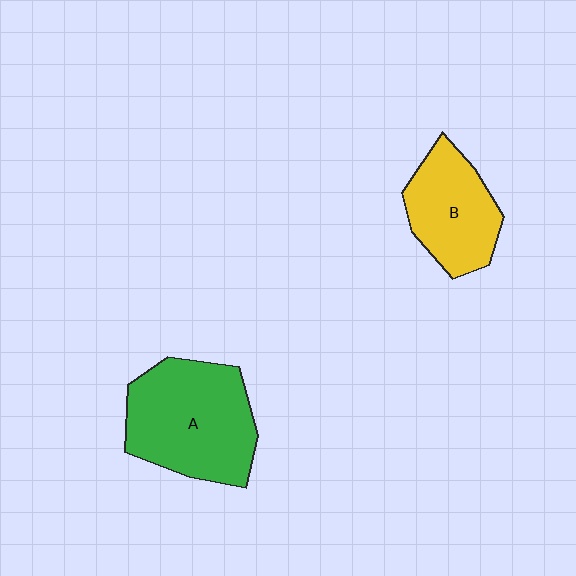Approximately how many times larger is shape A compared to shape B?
Approximately 1.5 times.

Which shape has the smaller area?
Shape B (yellow).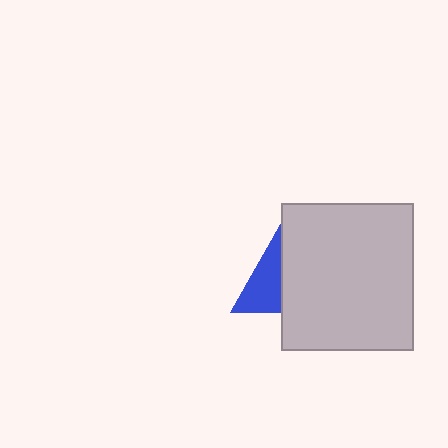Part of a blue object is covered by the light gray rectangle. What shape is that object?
It is a triangle.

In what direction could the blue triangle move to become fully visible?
The blue triangle could move left. That would shift it out from behind the light gray rectangle entirely.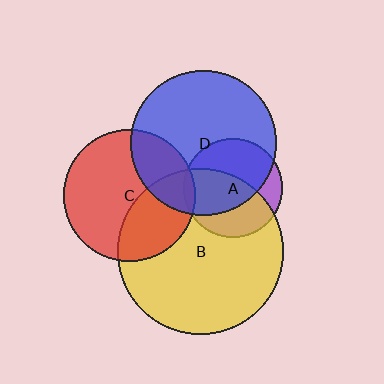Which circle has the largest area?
Circle B (yellow).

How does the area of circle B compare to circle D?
Approximately 1.3 times.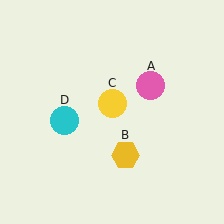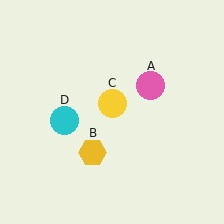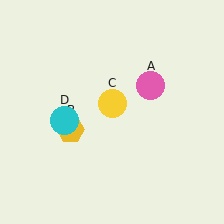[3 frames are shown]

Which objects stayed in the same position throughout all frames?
Pink circle (object A) and yellow circle (object C) and cyan circle (object D) remained stationary.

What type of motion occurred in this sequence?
The yellow hexagon (object B) rotated clockwise around the center of the scene.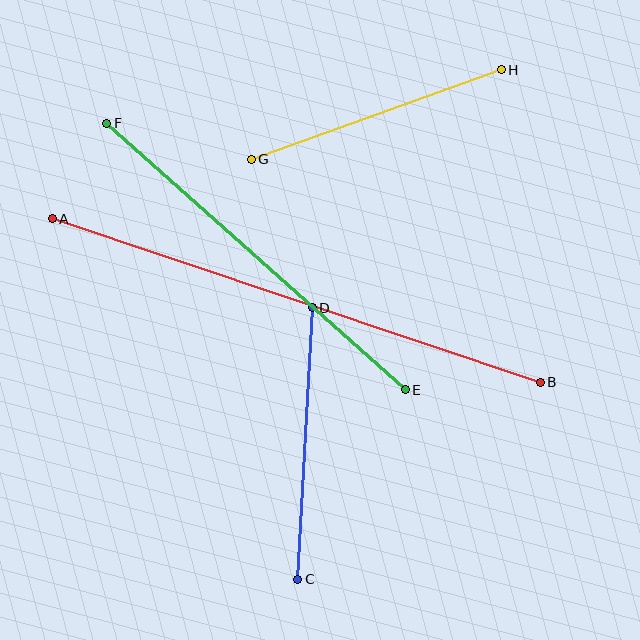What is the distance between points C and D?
The distance is approximately 272 pixels.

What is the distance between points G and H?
The distance is approximately 266 pixels.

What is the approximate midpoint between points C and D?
The midpoint is at approximately (305, 444) pixels.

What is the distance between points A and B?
The distance is approximately 515 pixels.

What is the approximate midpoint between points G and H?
The midpoint is at approximately (376, 114) pixels.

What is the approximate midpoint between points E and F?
The midpoint is at approximately (256, 256) pixels.